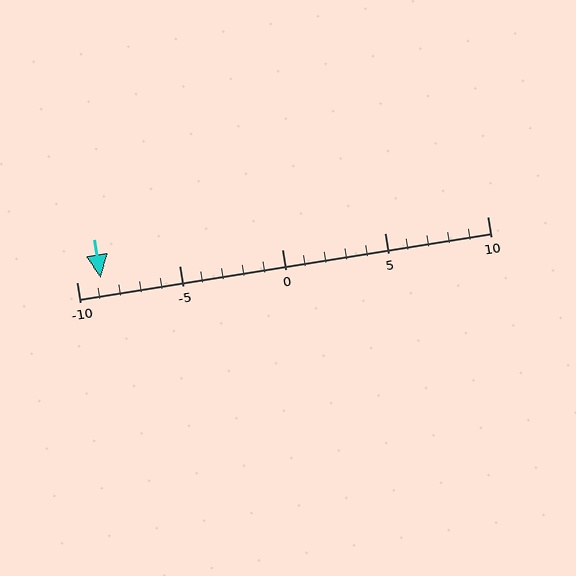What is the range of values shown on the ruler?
The ruler shows values from -10 to 10.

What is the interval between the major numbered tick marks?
The major tick marks are spaced 5 units apart.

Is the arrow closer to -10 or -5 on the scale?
The arrow is closer to -10.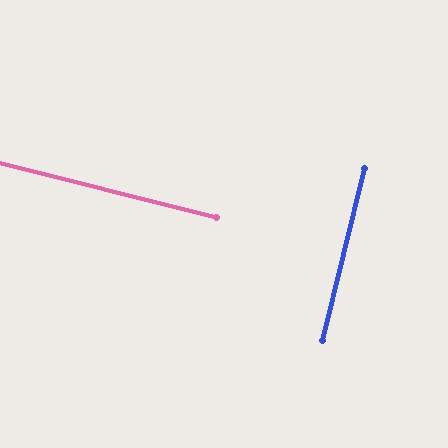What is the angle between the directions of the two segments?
Approximately 90 degrees.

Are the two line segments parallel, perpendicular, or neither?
Perpendicular — they meet at approximately 90°.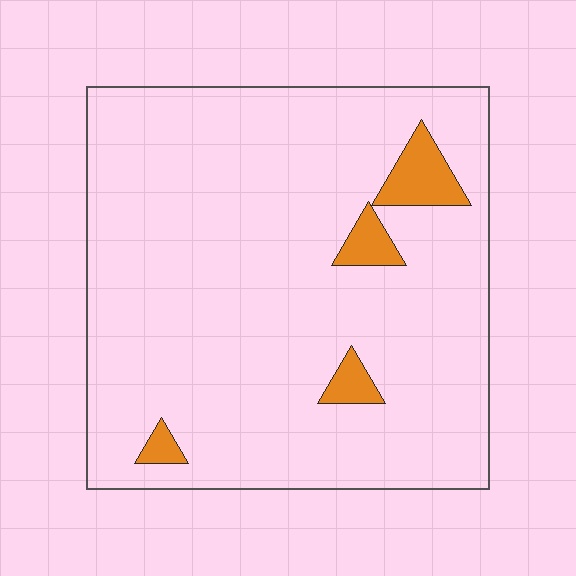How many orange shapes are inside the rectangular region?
4.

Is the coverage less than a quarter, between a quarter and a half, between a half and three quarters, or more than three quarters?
Less than a quarter.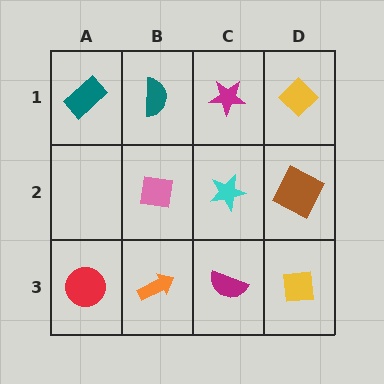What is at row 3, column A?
A red circle.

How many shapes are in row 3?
4 shapes.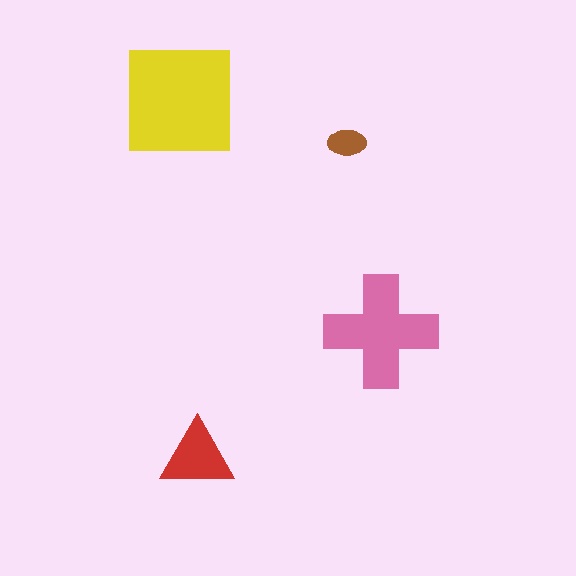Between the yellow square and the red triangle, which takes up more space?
The yellow square.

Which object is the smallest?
The brown ellipse.